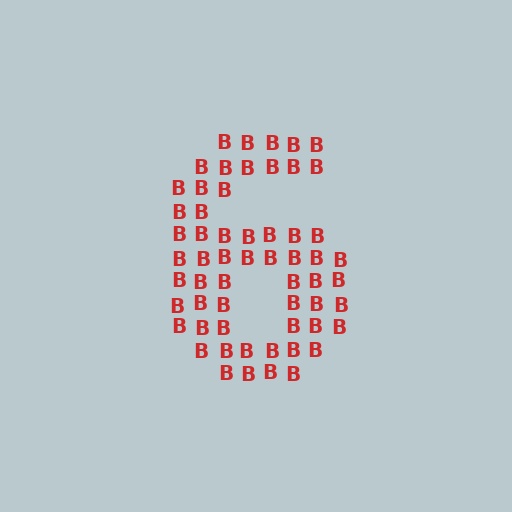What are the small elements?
The small elements are letter B's.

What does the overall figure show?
The overall figure shows the digit 6.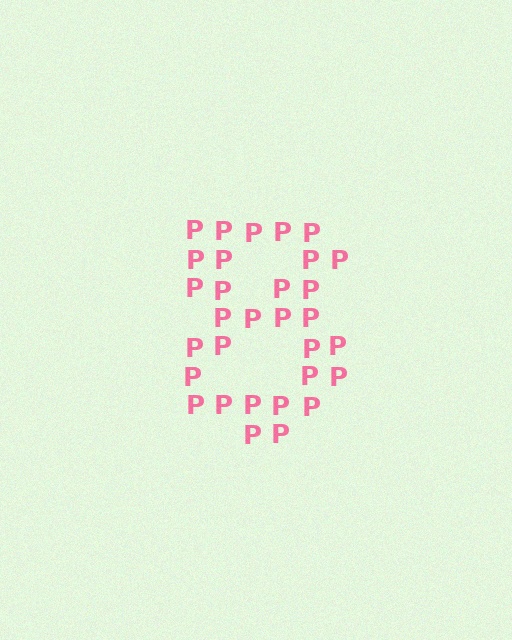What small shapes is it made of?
It is made of small letter P's.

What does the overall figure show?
The overall figure shows the digit 8.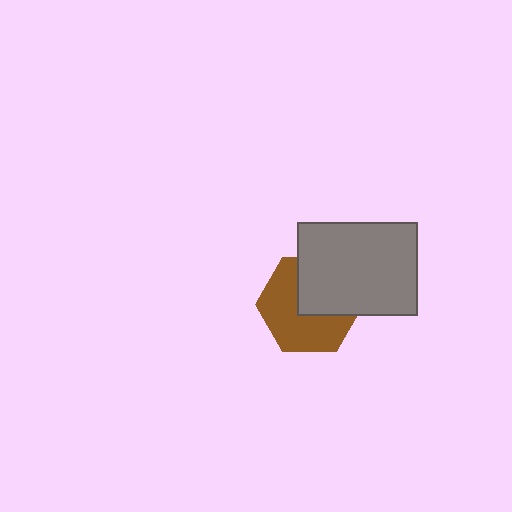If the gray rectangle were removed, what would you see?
You would see the complete brown hexagon.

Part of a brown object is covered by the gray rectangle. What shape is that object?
It is a hexagon.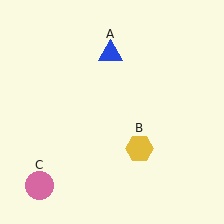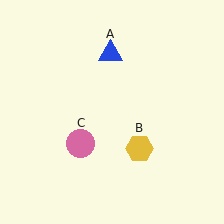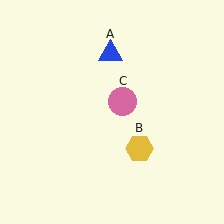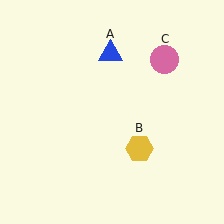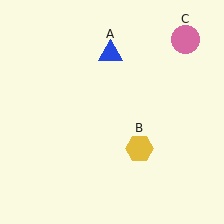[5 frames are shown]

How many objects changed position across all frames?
1 object changed position: pink circle (object C).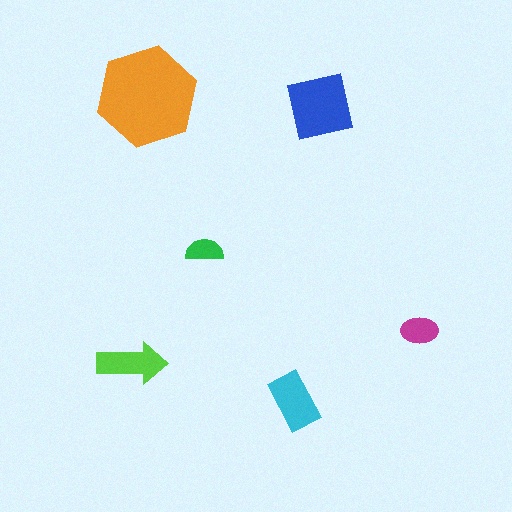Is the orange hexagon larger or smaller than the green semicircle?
Larger.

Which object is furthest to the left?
The lime arrow is leftmost.